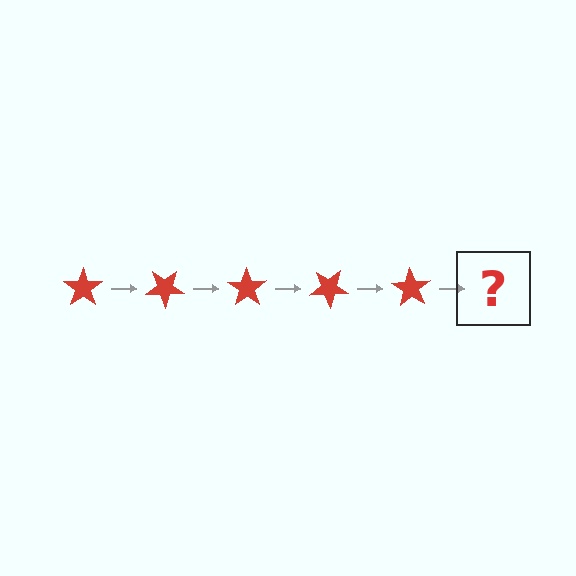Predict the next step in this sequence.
The next step is a red star rotated 175 degrees.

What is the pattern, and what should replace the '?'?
The pattern is that the star rotates 35 degrees each step. The '?' should be a red star rotated 175 degrees.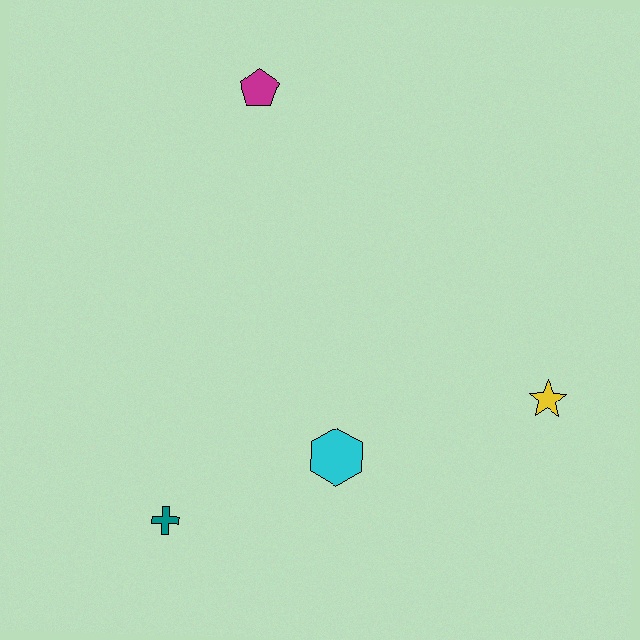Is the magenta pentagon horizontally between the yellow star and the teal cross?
Yes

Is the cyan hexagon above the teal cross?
Yes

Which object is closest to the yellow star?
The cyan hexagon is closest to the yellow star.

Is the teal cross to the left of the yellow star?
Yes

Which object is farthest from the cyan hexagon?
The magenta pentagon is farthest from the cyan hexagon.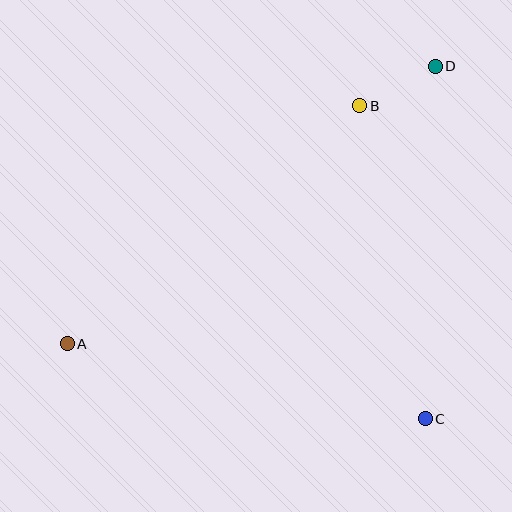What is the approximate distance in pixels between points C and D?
The distance between C and D is approximately 352 pixels.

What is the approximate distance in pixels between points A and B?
The distance between A and B is approximately 377 pixels.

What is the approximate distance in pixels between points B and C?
The distance between B and C is approximately 320 pixels.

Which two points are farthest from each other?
Points A and D are farthest from each other.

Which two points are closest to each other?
Points B and D are closest to each other.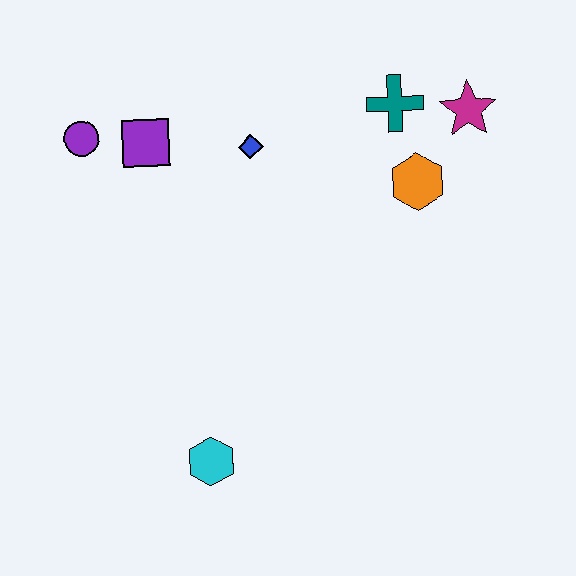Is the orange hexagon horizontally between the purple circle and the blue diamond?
No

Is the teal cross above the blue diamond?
Yes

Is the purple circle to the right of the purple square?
No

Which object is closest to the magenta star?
The teal cross is closest to the magenta star.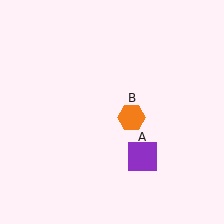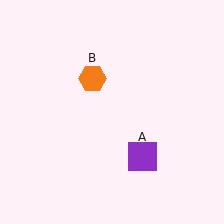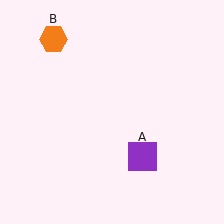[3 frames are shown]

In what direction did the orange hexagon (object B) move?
The orange hexagon (object B) moved up and to the left.